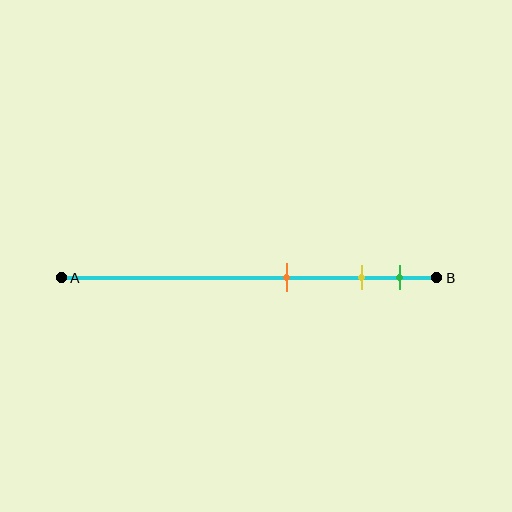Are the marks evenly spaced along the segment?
No, the marks are not evenly spaced.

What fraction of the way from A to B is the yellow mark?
The yellow mark is approximately 80% (0.8) of the way from A to B.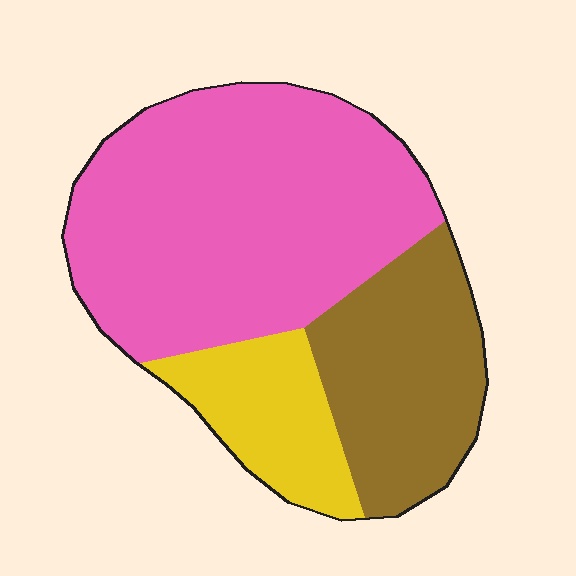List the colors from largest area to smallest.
From largest to smallest: pink, brown, yellow.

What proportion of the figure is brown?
Brown covers about 25% of the figure.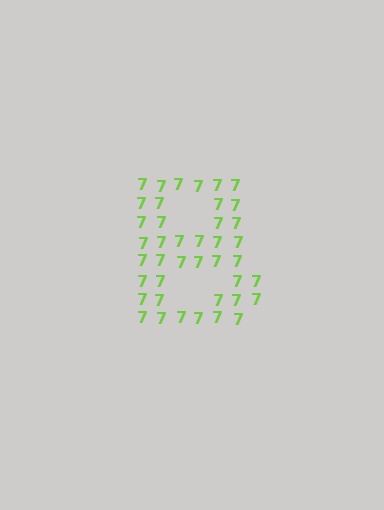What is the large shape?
The large shape is the letter B.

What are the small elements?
The small elements are digit 7's.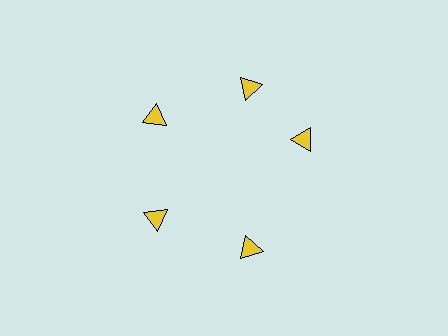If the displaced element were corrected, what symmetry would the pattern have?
It would have 5-fold rotational symmetry — the pattern would map onto itself every 72 degrees.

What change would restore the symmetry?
The symmetry would be restored by rotating it back into even spacing with its neighbors so that all 5 triangles sit at equal angles and equal distance from the center.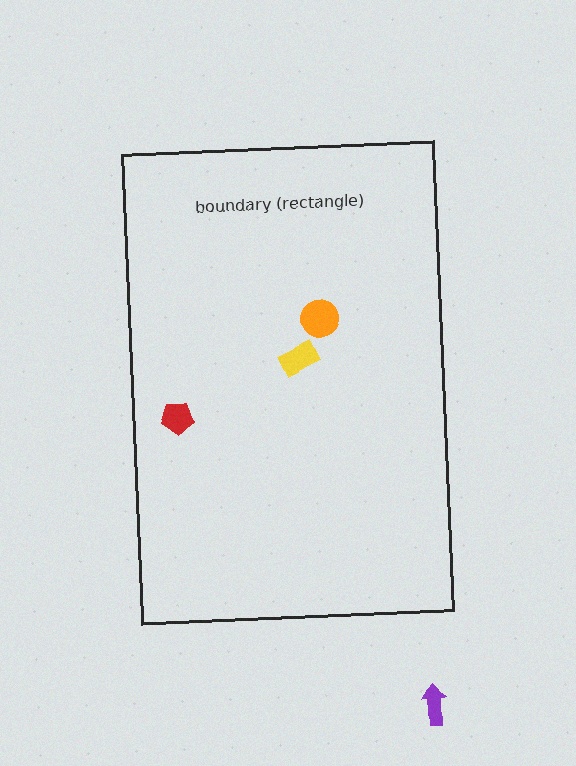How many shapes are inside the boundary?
3 inside, 1 outside.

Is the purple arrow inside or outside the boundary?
Outside.